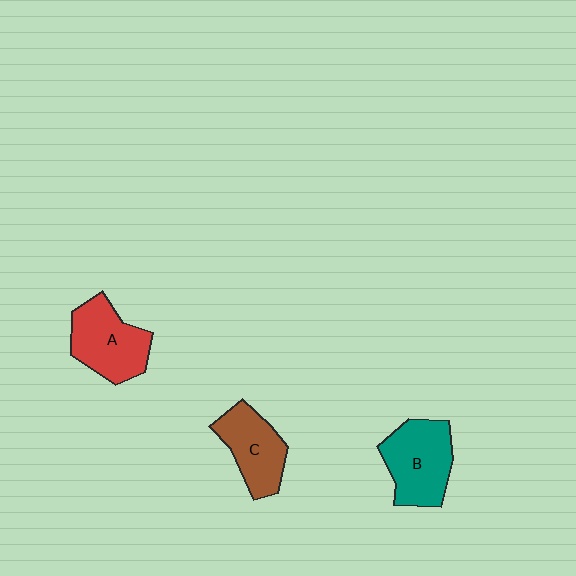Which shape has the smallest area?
Shape C (brown).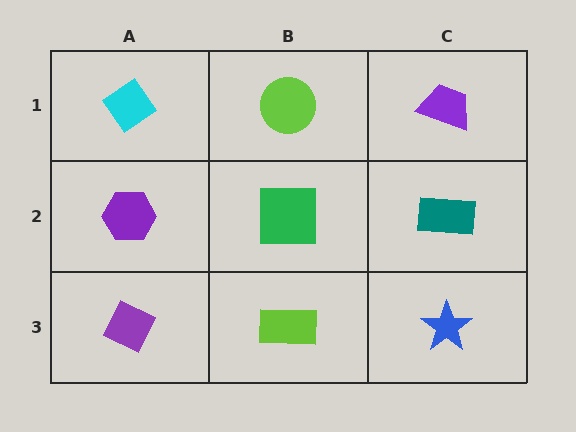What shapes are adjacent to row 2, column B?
A lime circle (row 1, column B), a lime rectangle (row 3, column B), a purple hexagon (row 2, column A), a teal rectangle (row 2, column C).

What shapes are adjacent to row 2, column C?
A purple trapezoid (row 1, column C), a blue star (row 3, column C), a green square (row 2, column B).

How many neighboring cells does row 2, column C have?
3.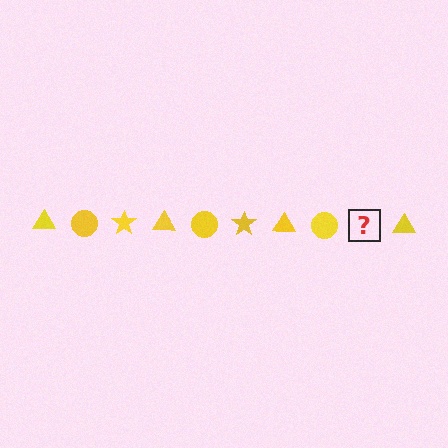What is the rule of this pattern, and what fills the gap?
The rule is that the pattern cycles through triangle, circle, star shapes in yellow. The gap should be filled with a yellow star.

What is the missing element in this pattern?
The missing element is a yellow star.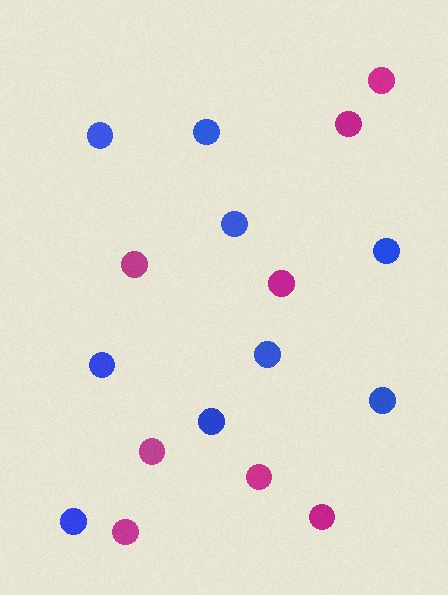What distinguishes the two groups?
There are 2 groups: one group of blue circles (9) and one group of magenta circles (8).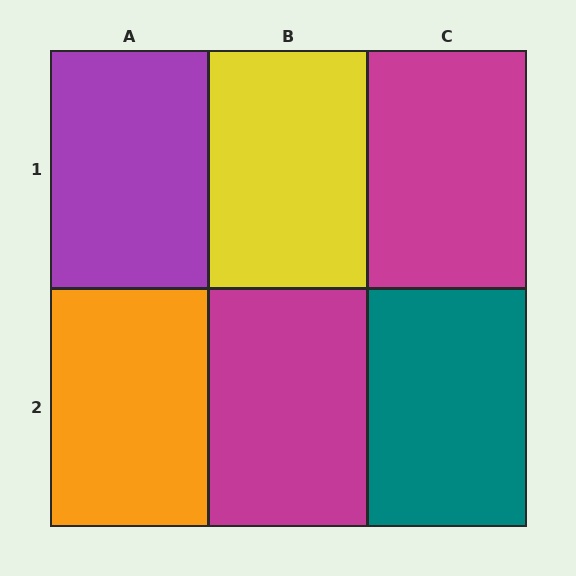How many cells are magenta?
2 cells are magenta.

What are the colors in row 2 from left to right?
Orange, magenta, teal.